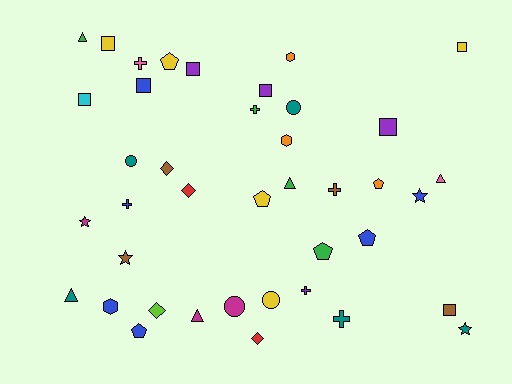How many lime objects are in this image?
There is 1 lime object.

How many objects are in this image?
There are 40 objects.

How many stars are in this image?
There are 4 stars.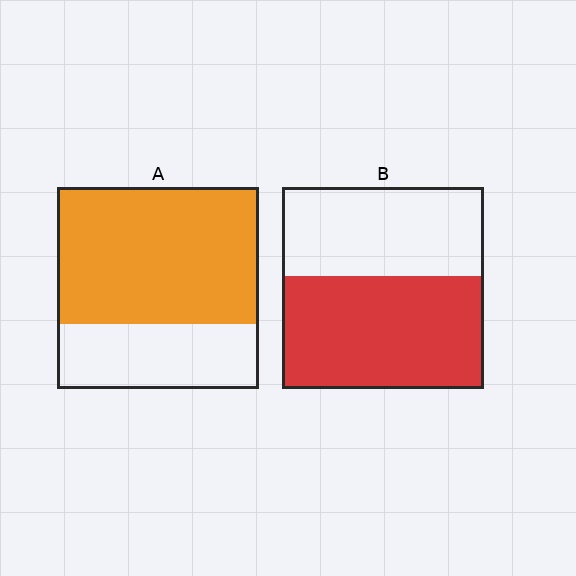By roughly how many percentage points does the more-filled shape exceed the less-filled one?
By roughly 10 percentage points (A over B).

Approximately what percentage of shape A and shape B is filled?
A is approximately 70% and B is approximately 55%.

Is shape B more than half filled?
Yes.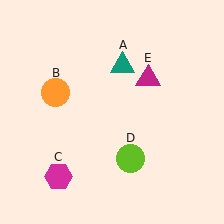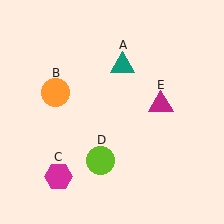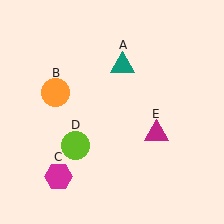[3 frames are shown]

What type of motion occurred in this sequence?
The lime circle (object D), magenta triangle (object E) rotated clockwise around the center of the scene.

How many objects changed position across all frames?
2 objects changed position: lime circle (object D), magenta triangle (object E).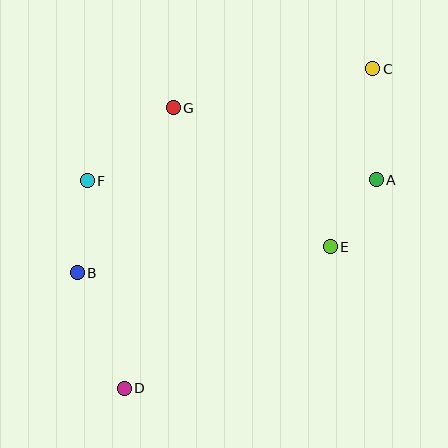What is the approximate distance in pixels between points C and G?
The distance between C and G is approximately 203 pixels.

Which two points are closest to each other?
Points A and E are closest to each other.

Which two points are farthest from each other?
Points C and D are farthest from each other.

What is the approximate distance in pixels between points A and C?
The distance between A and C is approximately 111 pixels.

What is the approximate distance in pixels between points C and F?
The distance between C and F is approximately 307 pixels.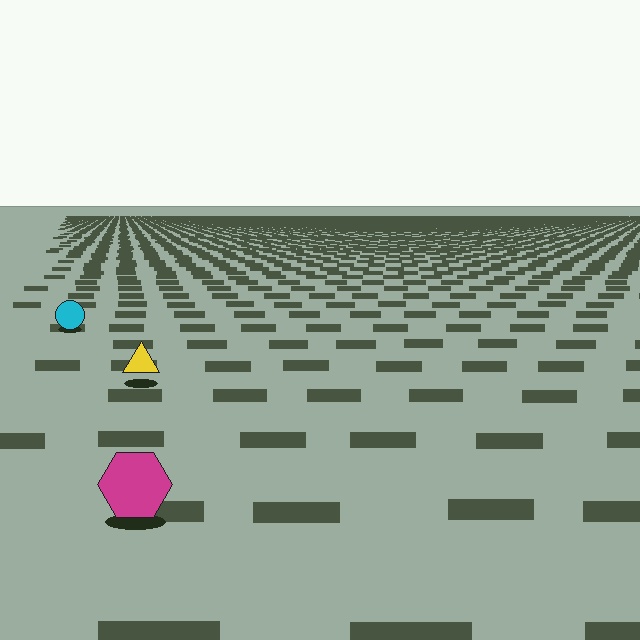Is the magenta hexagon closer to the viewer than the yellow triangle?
Yes. The magenta hexagon is closer — you can tell from the texture gradient: the ground texture is coarser near it.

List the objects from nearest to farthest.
From nearest to farthest: the magenta hexagon, the yellow triangle, the cyan circle.